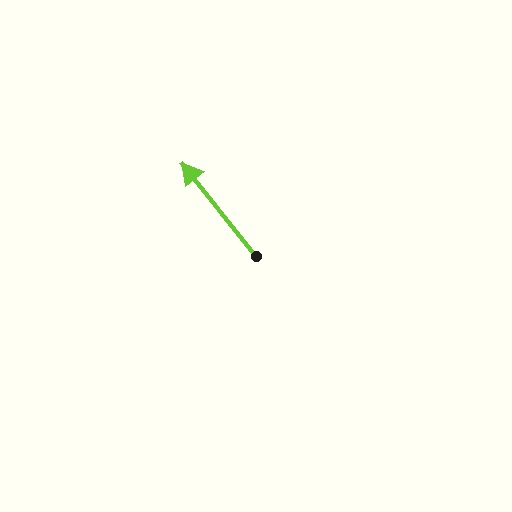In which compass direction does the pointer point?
Northwest.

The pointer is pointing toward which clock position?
Roughly 11 o'clock.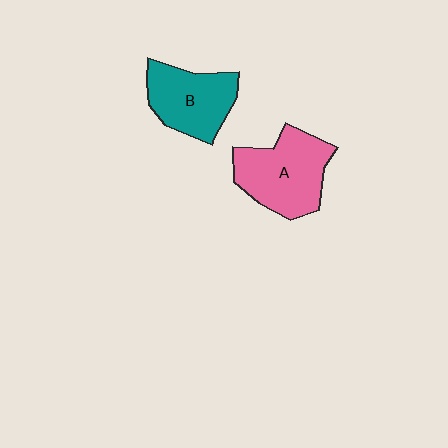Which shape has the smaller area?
Shape B (teal).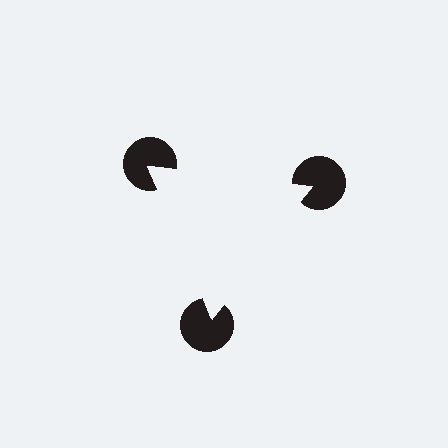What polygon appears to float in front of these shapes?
An illusory triangle — its edges are inferred from the aligned wedge cuts in the pac-man discs, not physically drawn.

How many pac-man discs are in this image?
There are 3 — one at each vertex of the illusory triangle.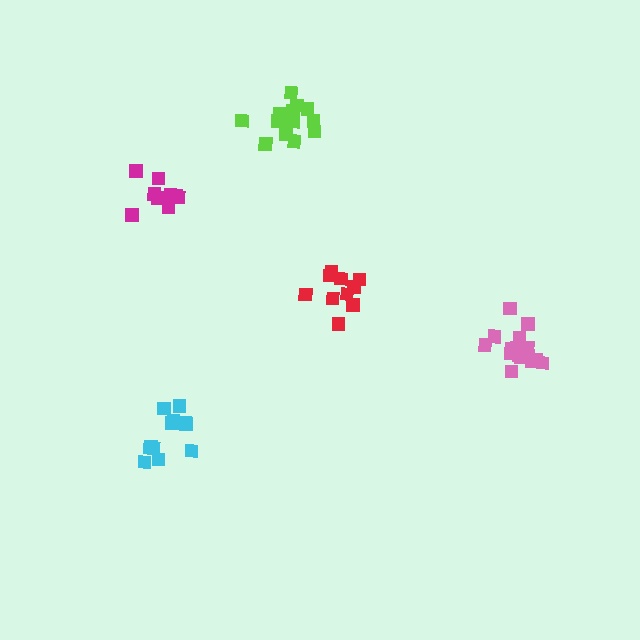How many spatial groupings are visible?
There are 5 spatial groupings.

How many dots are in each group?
Group 1: 16 dots, Group 2: 10 dots, Group 3: 10 dots, Group 4: 11 dots, Group 5: 16 dots (63 total).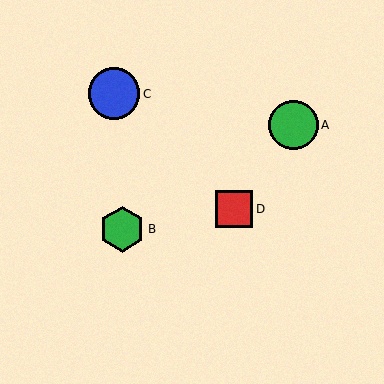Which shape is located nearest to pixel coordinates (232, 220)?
The red square (labeled D) at (234, 209) is nearest to that location.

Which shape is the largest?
The blue circle (labeled C) is the largest.